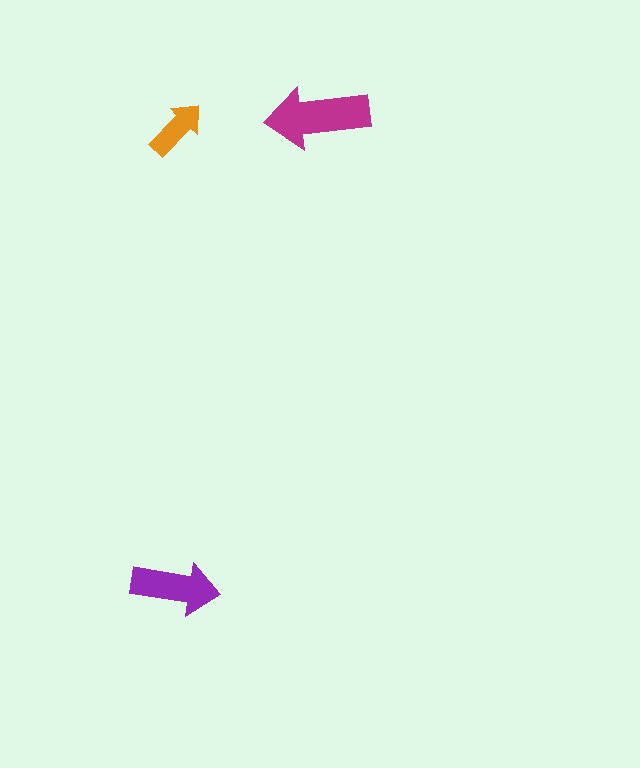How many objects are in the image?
There are 3 objects in the image.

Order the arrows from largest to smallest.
the magenta one, the purple one, the orange one.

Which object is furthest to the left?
The purple arrow is leftmost.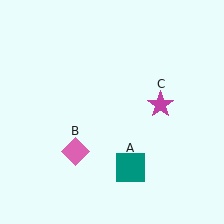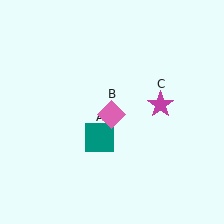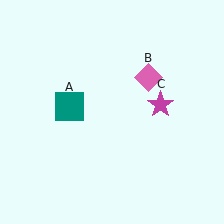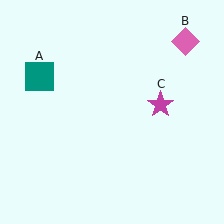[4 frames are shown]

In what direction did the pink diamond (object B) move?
The pink diamond (object B) moved up and to the right.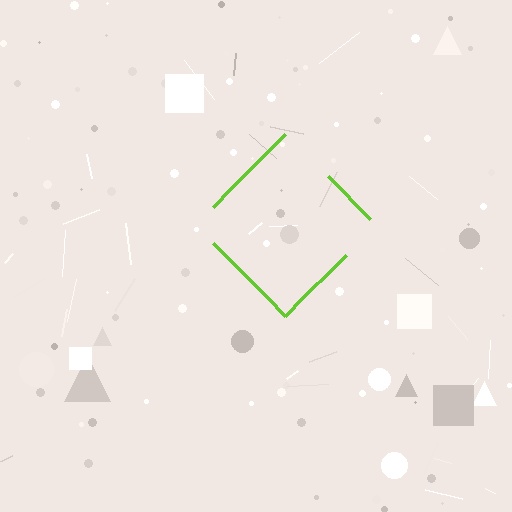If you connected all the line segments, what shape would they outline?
They would outline a diamond.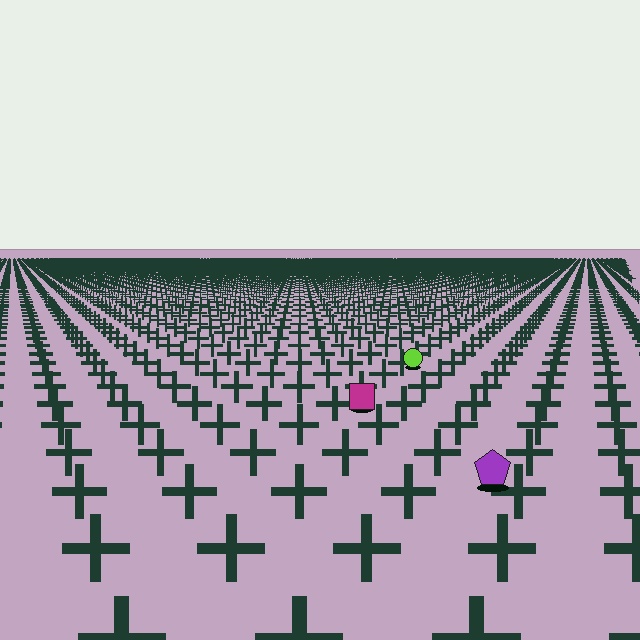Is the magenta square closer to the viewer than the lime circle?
Yes. The magenta square is closer — you can tell from the texture gradient: the ground texture is coarser near it.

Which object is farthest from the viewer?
The lime circle is farthest from the viewer. It appears smaller and the ground texture around it is denser.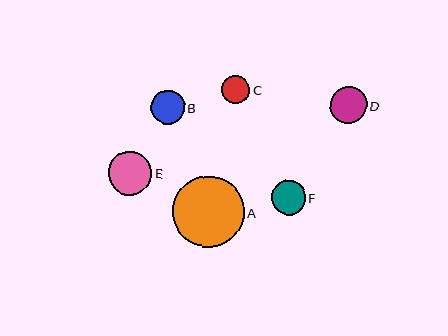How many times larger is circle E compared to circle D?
Circle E is approximately 1.2 times the size of circle D.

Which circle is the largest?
Circle A is the largest with a size of approximately 72 pixels.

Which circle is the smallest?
Circle C is the smallest with a size of approximately 28 pixels.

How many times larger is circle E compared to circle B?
Circle E is approximately 1.3 times the size of circle B.